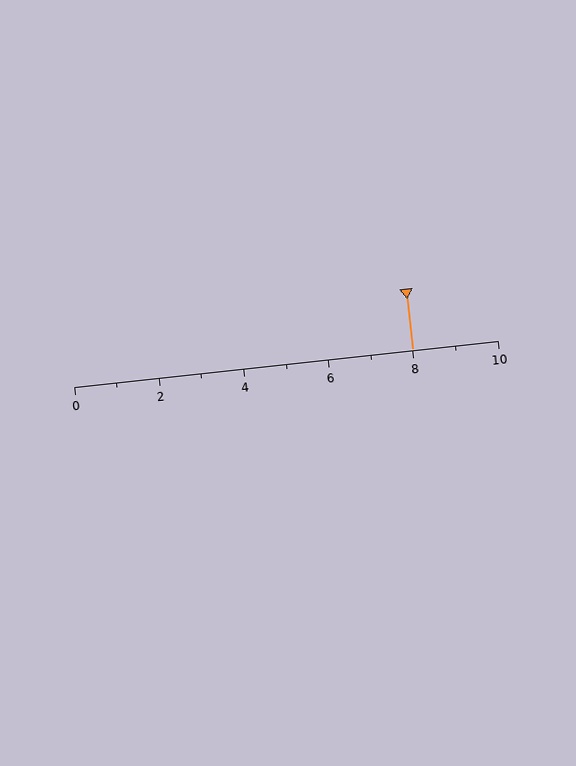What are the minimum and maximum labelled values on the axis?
The axis runs from 0 to 10.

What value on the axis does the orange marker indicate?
The marker indicates approximately 8.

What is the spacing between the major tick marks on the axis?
The major ticks are spaced 2 apart.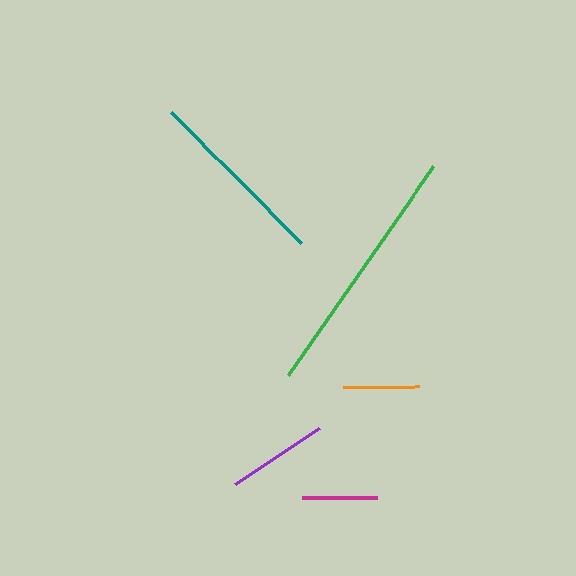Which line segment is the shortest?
The magenta line is the shortest at approximately 75 pixels.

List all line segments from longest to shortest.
From longest to shortest: green, teal, purple, orange, magenta.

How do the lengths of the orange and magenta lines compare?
The orange and magenta lines are approximately the same length.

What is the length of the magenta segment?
The magenta segment is approximately 75 pixels long.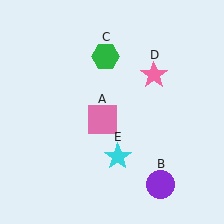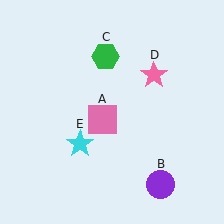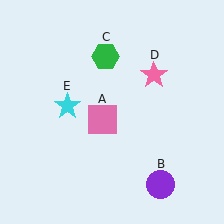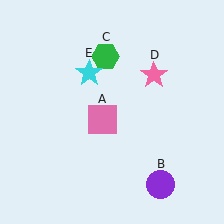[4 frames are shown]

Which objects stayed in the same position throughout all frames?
Pink square (object A) and purple circle (object B) and green hexagon (object C) and pink star (object D) remained stationary.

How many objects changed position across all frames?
1 object changed position: cyan star (object E).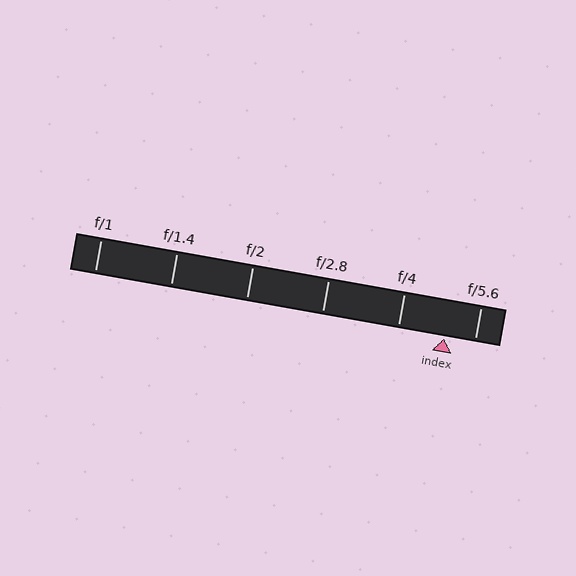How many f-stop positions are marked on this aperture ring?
There are 6 f-stop positions marked.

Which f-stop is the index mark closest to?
The index mark is closest to f/5.6.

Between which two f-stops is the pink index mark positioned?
The index mark is between f/4 and f/5.6.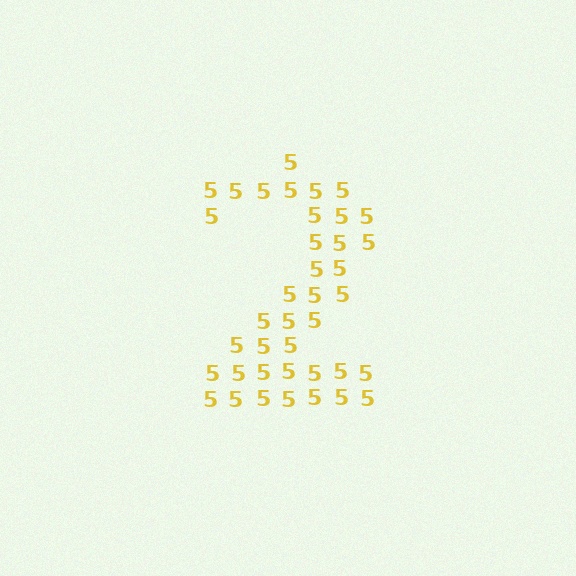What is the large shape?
The large shape is the digit 2.